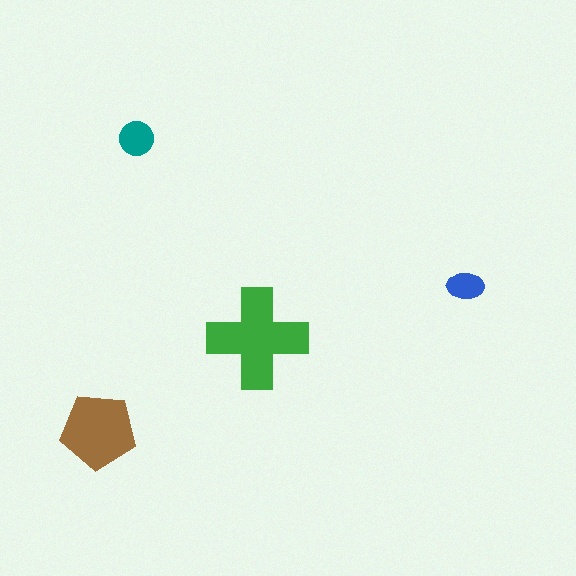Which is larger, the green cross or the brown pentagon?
The green cross.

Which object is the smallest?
The blue ellipse.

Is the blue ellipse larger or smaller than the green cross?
Smaller.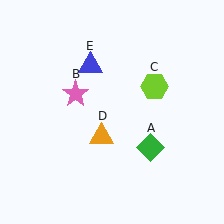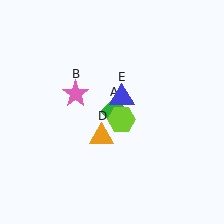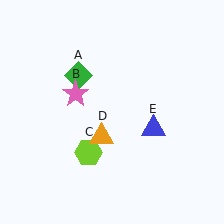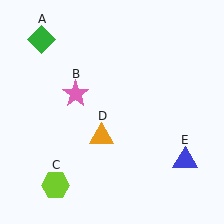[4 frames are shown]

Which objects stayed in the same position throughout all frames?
Pink star (object B) and orange triangle (object D) remained stationary.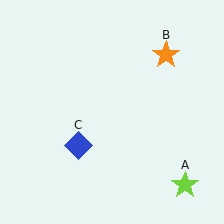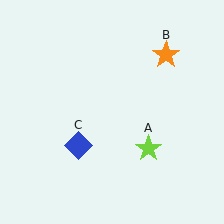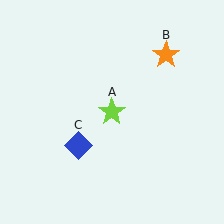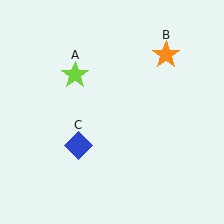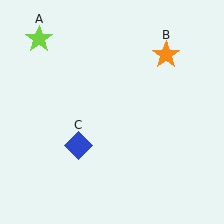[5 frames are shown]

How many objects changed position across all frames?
1 object changed position: lime star (object A).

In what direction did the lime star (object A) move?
The lime star (object A) moved up and to the left.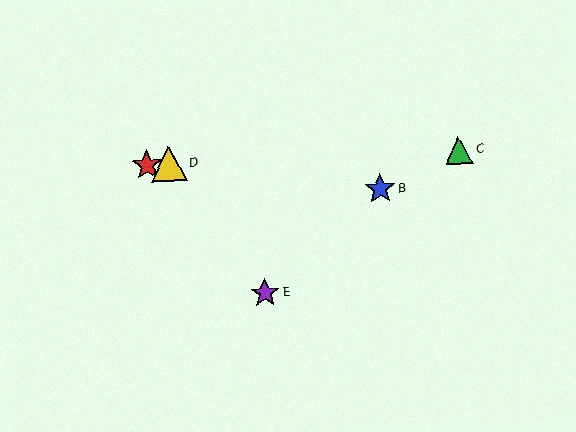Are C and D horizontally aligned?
Yes, both are at y≈150.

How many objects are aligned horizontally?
3 objects (A, C, D) are aligned horizontally.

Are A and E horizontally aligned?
No, A is at y≈165 and E is at y≈293.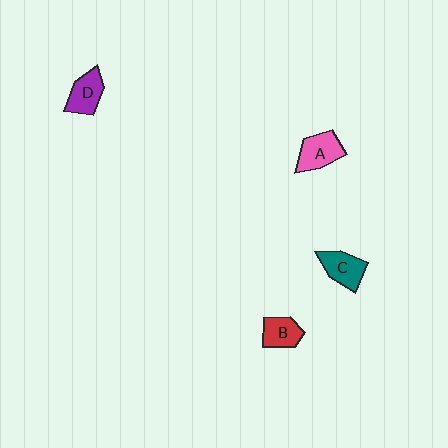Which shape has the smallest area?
Shape B (red).